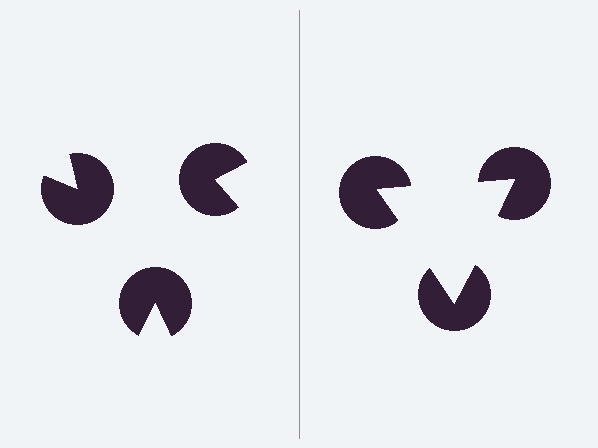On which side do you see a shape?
An illusory triangle appears on the right side. On the left side the wedge cuts are rotated, so no coherent shape forms.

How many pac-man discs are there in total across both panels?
6 — 3 on each side.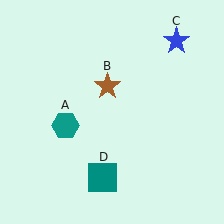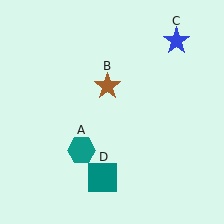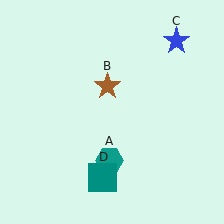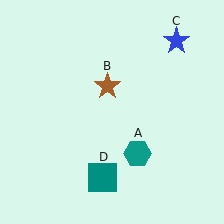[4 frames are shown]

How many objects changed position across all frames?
1 object changed position: teal hexagon (object A).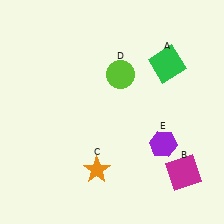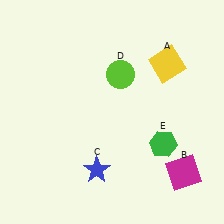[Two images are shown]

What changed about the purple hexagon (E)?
In Image 1, E is purple. In Image 2, it changed to green.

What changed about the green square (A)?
In Image 1, A is green. In Image 2, it changed to yellow.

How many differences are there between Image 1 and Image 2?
There are 3 differences between the two images.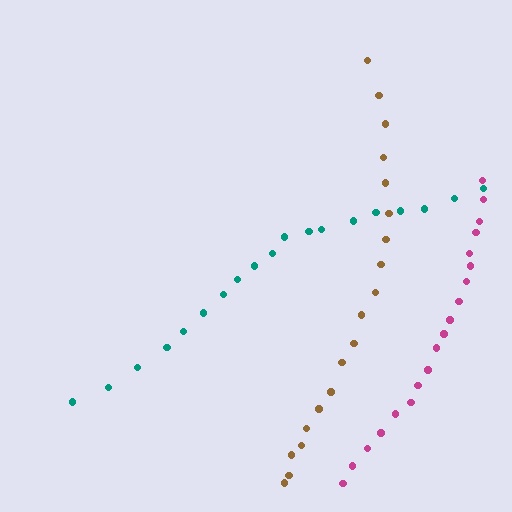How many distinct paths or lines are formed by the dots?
There are 3 distinct paths.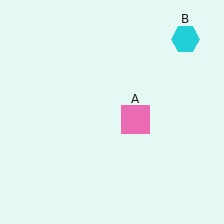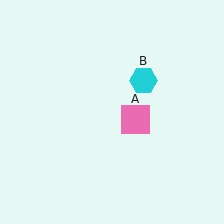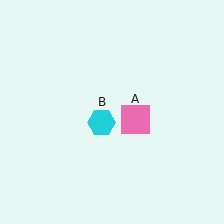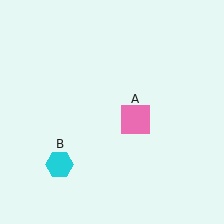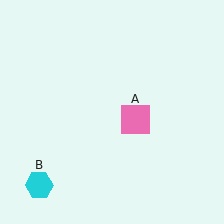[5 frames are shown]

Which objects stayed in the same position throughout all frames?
Pink square (object A) remained stationary.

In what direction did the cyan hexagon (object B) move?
The cyan hexagon (object B) moved down and to the left.